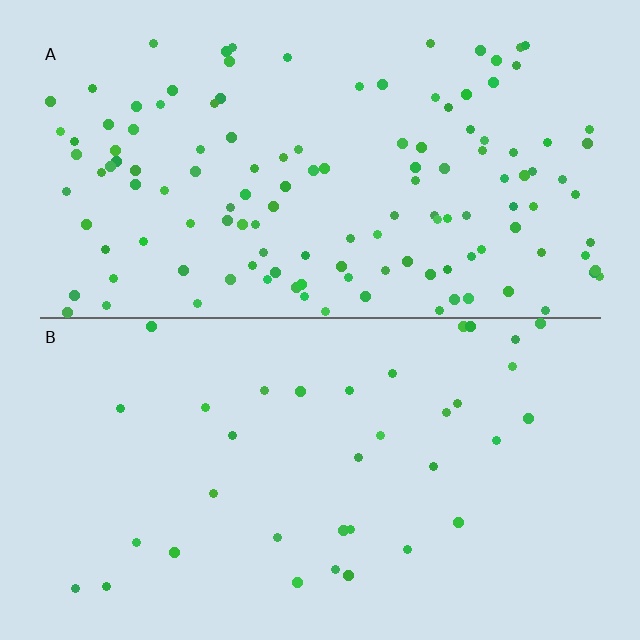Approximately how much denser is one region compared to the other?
Approximately 3.7× — region A over region B.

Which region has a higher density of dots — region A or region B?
A (the top).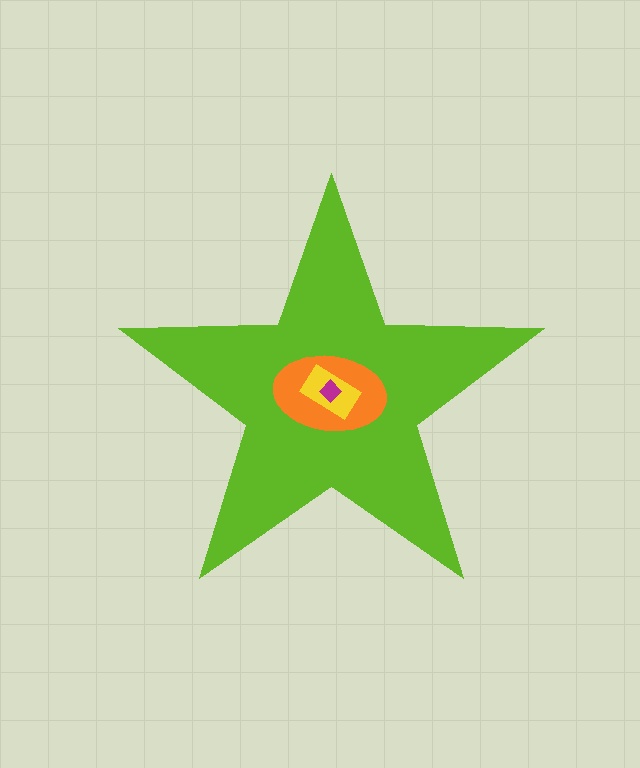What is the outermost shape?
The lime star.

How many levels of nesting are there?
4.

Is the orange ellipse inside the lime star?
Yes.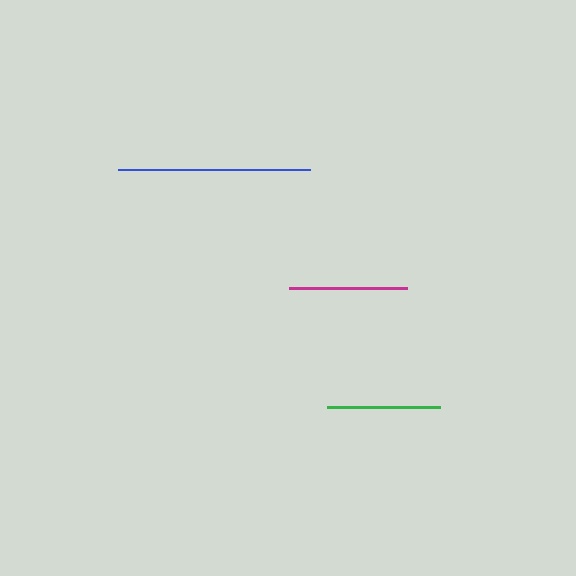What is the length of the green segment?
The green segment is approximately 113 pixels long.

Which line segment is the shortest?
The green line is the shortest at approximately 113 pixels.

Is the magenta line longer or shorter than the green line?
The magenta line is longer than the green line.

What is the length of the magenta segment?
The magenta segment is approximately 117 pixels long.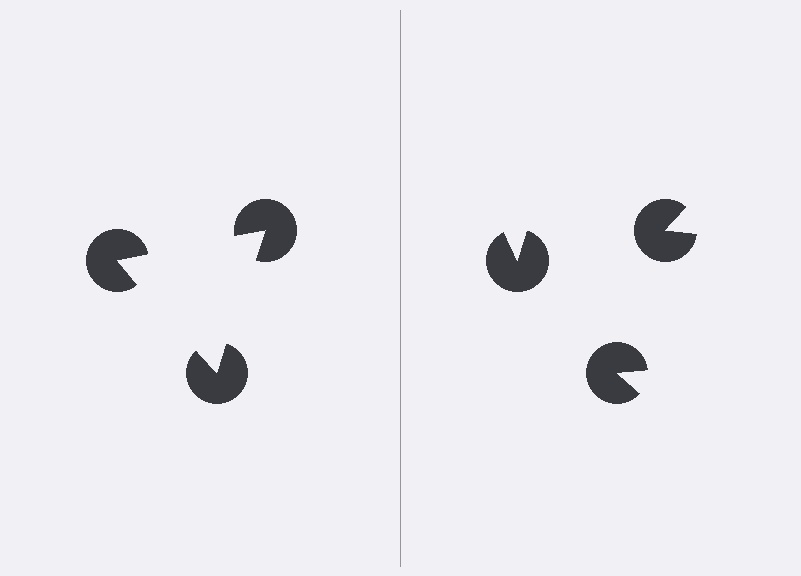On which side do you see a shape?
An illusory triangle appears on the left side. On the right side the wedge cuts are rotated, so no coherent shape forms.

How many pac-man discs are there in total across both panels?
6 — 3 on each side.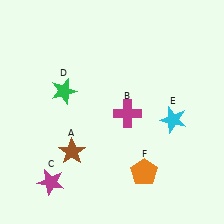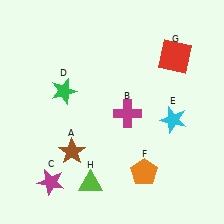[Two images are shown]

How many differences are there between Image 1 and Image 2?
There are 2 differences between the two images.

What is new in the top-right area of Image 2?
A red square (G) was added in the top-right area of Image 2.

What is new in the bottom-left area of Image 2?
A lime triangle (H) was added in the bottom-left area of Image 2.